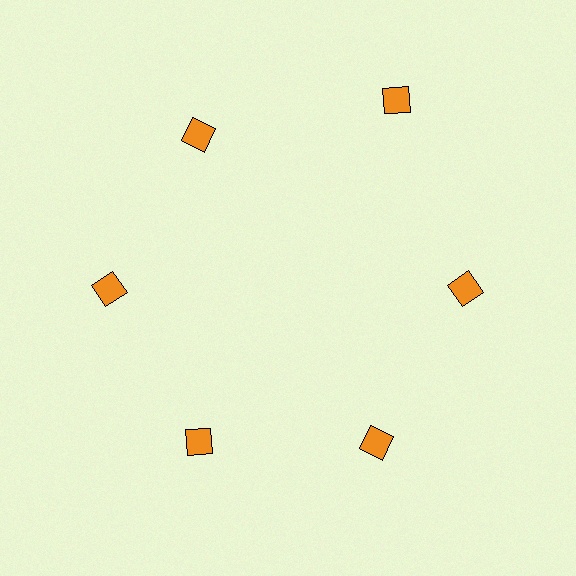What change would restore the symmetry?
The symmetry would be restored by moving it inward, back onto the ring so that all 6 squares sit at equal angles and equal distance from the center.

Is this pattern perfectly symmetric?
No. The 6 orange squares are arranged in a ring, but one element near the 1 o'clock position is pushed outward from the center, breaking the 6-fold rotational symmetry.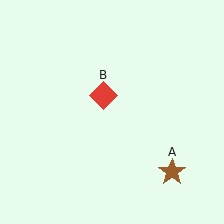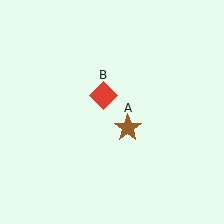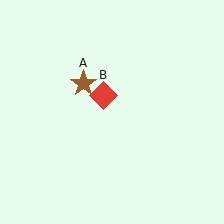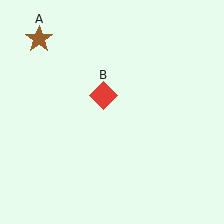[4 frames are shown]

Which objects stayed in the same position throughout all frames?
Red diamond (object B) remained stationary.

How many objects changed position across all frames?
1 object changed position: brown star (object A).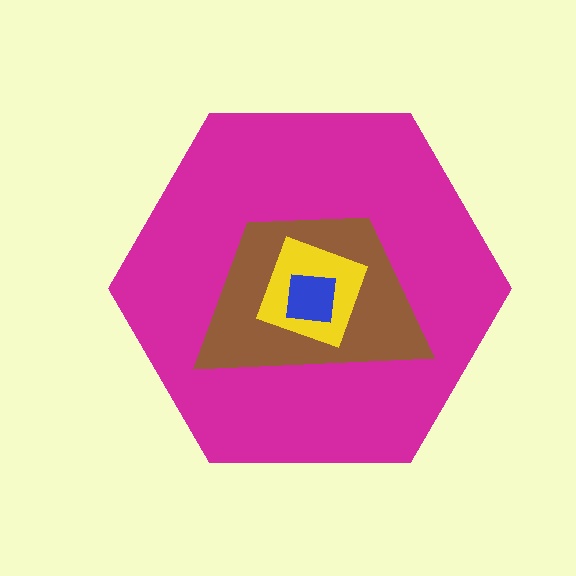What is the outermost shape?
The magenta hexagon.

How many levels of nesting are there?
4.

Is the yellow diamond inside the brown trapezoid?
Yes.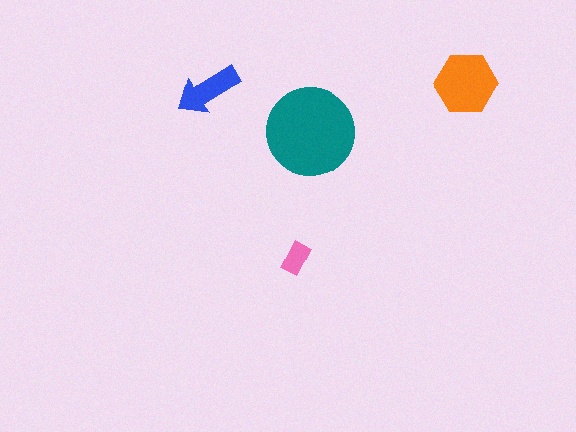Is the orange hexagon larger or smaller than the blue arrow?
Larger.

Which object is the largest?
The teal circle.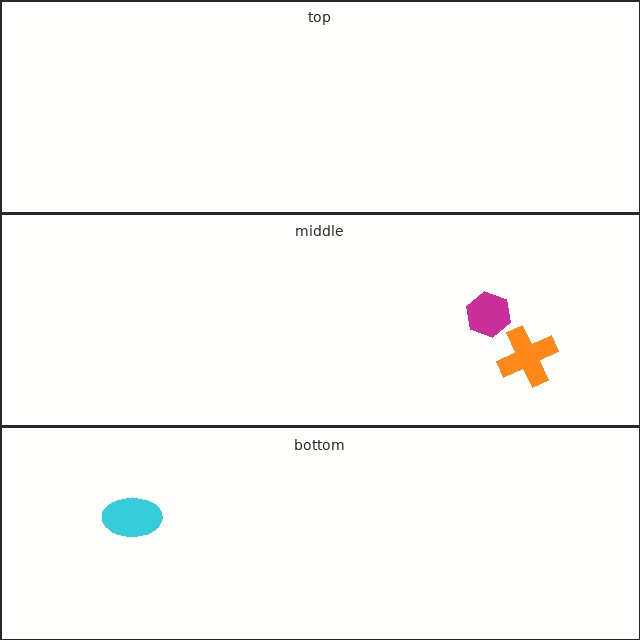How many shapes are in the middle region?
2.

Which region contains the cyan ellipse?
The bottom region.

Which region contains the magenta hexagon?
The middle region.